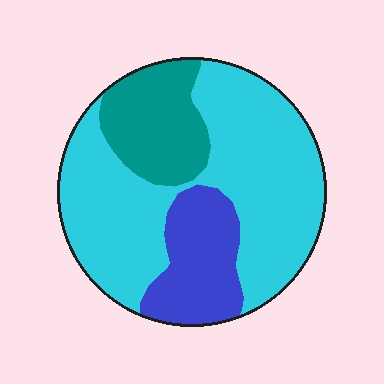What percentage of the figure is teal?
Teal covers around 20% of the figure.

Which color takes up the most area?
Cyan, at roughly 65%.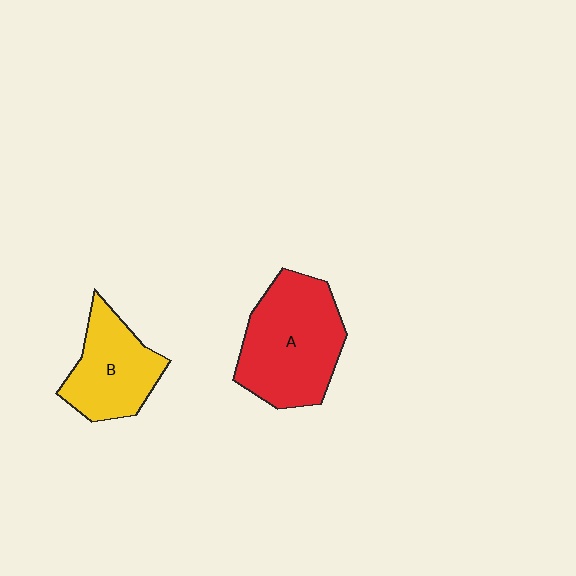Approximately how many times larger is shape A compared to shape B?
Approximately 1.4 times.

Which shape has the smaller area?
Shape B (yellow).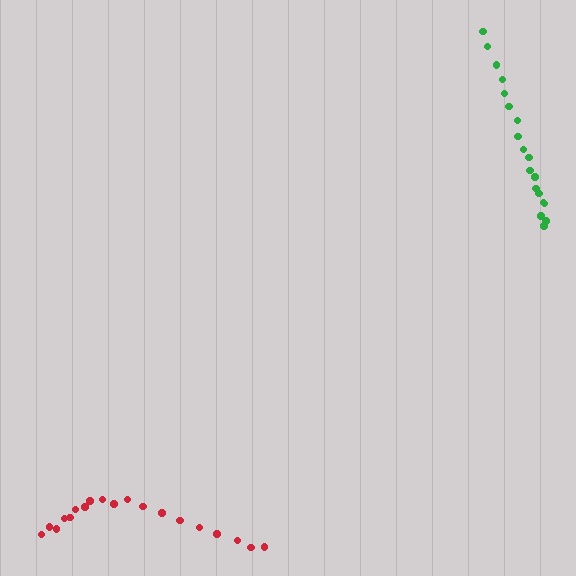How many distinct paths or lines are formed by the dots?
There are 2 distinct paths.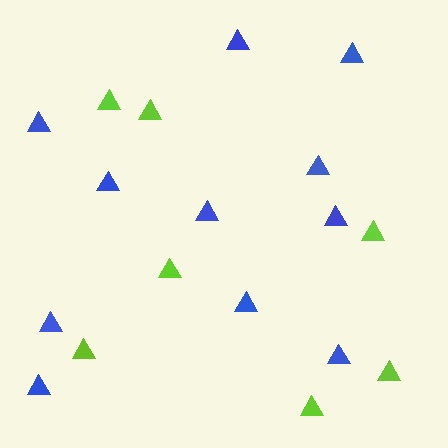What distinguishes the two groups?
There are 2 groups: one group of blue triangles (11) and one group of lime triangles (7).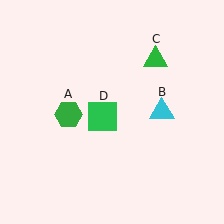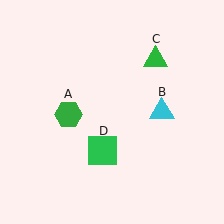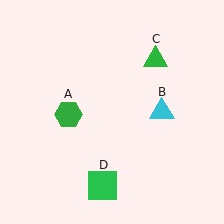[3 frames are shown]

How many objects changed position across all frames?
1 object changed position: green square (object D).